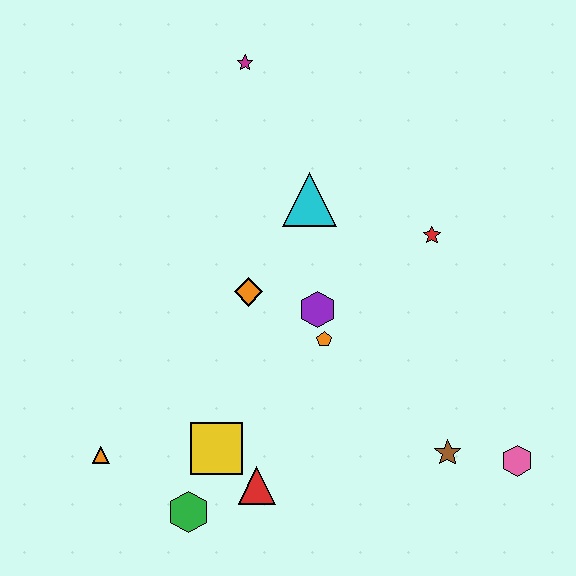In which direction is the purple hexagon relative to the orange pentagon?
The purple hexagon is above the orange pentagon.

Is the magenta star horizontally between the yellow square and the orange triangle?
No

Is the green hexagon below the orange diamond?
Yes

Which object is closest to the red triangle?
The yellow square is closest to the red triangle.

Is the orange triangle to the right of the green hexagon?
No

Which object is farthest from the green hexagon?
The magenta star is farthest from the green hexagon.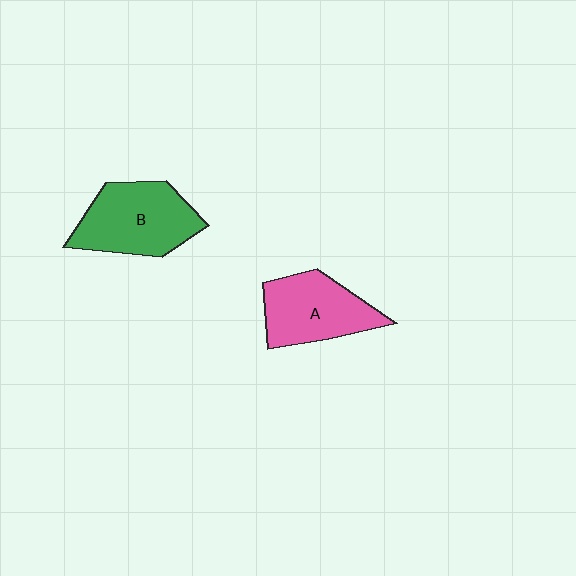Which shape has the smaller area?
Shape A (pink).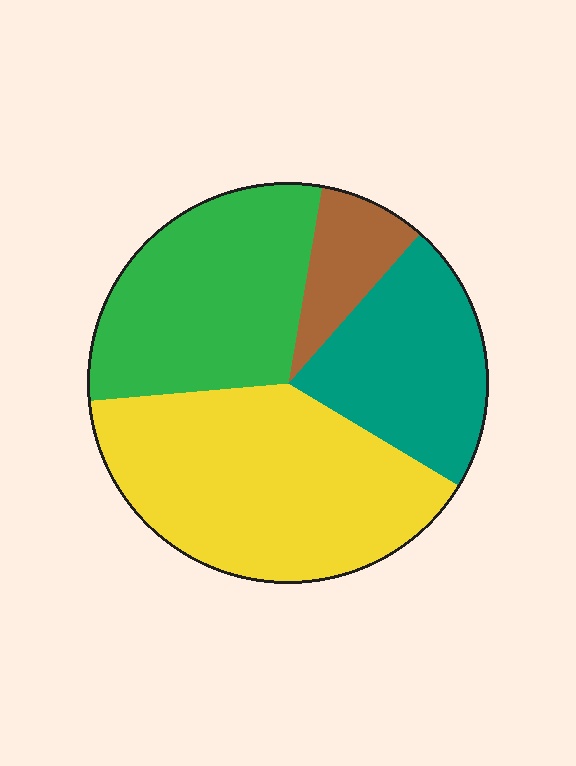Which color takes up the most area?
Yellow, at roughly 40%.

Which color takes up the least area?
Brown, at roughly 10%.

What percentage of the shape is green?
Green covers about 30% of the shape.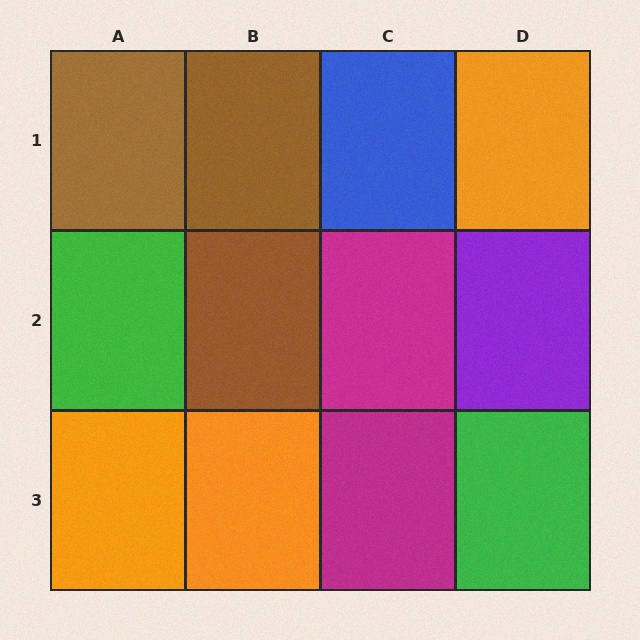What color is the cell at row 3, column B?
Orange.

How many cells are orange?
3 cells are orange.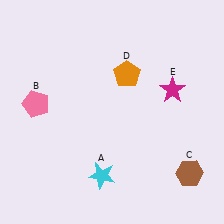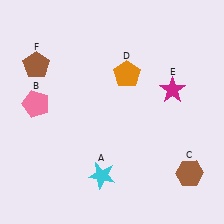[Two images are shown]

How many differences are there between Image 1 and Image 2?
There is 1 difference between the two images.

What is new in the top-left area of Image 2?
A brown pentagon (F) was added in the top-left area of Image 2.